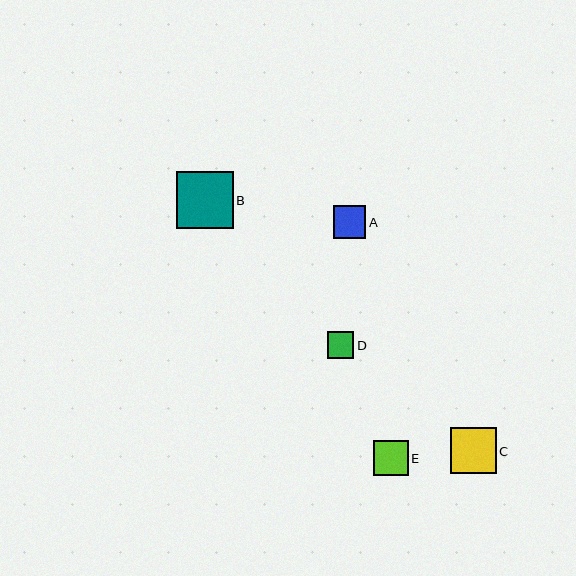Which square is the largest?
Square B is the largest with a size of approximately 57 pixels.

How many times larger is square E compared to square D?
Square E is approximately 1.3 times the size of square D.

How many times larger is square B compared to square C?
Square B is approximately 1.2 times the size of square C.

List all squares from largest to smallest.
From largest to smallest: B, C, E, A, D.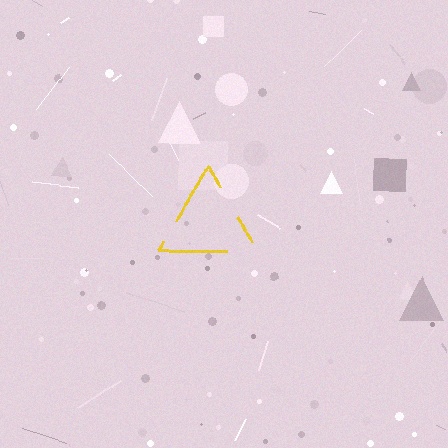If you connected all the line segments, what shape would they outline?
They would outline a triangle.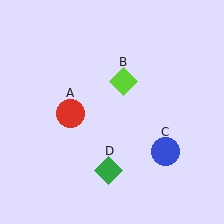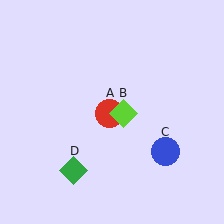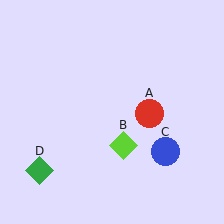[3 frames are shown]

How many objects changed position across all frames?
3 objects changed position: red circle (object A), lime diamond (object B), green diamond (object D).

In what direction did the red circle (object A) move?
The red circle (object A) moved right.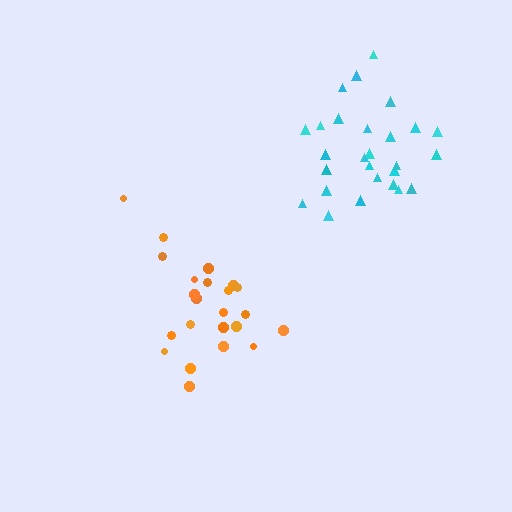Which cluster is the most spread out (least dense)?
Orange.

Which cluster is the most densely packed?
Cyan.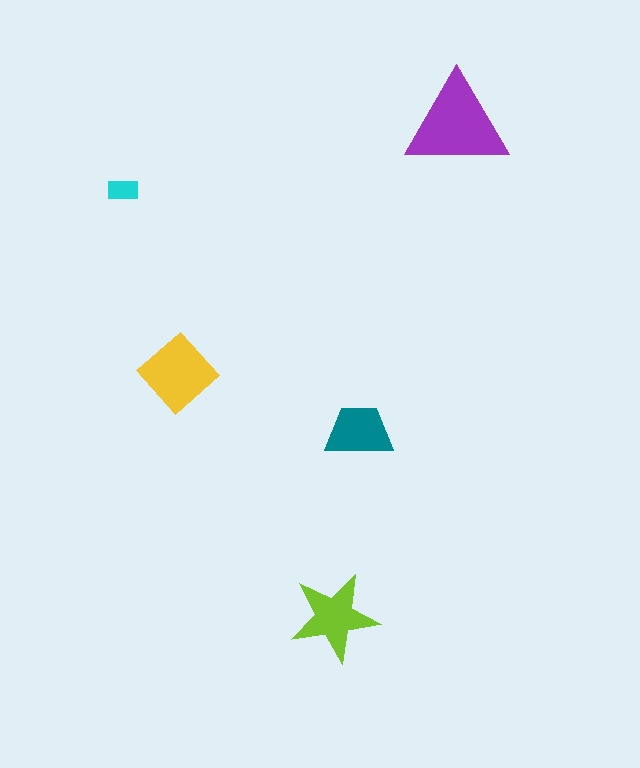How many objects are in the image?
There are 5 objects in the image.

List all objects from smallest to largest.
The cyan rectangle, the teal trapezoid, the lime star, the yellow diamond, the purple triangle.